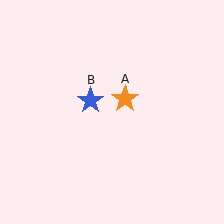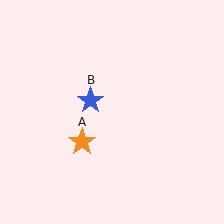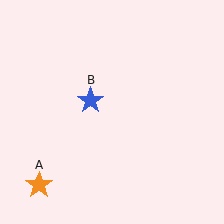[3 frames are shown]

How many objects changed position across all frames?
1 object changed position: orange star (object A).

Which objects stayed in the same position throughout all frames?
Blue star (object B) remained stationary.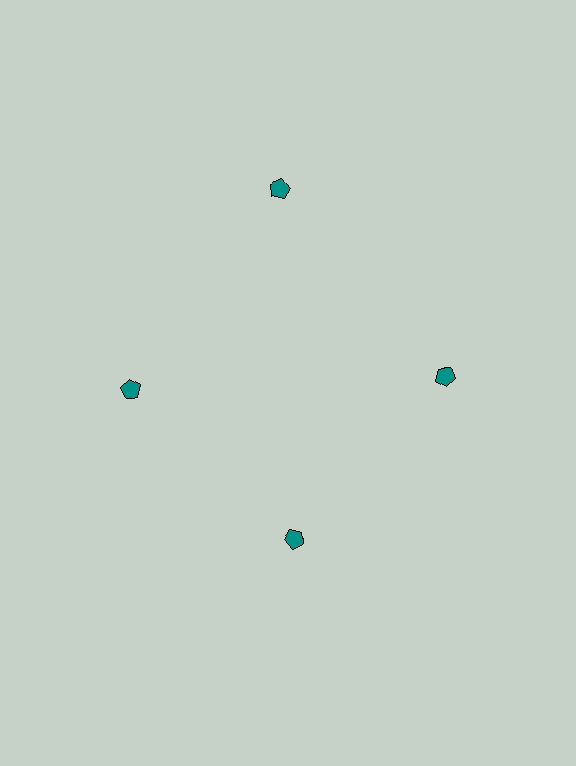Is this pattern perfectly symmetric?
No. The 4 teal pentagons are arranged in a ring, but one element near the 12 o'clock position is pushed outward from the center, breaking the 4-fold rotational symmetry.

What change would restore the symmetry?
The symmetry would be restored by moving it inward, back onto the ring so that all 4 pentagons sit at equal angles and equal distance from the center.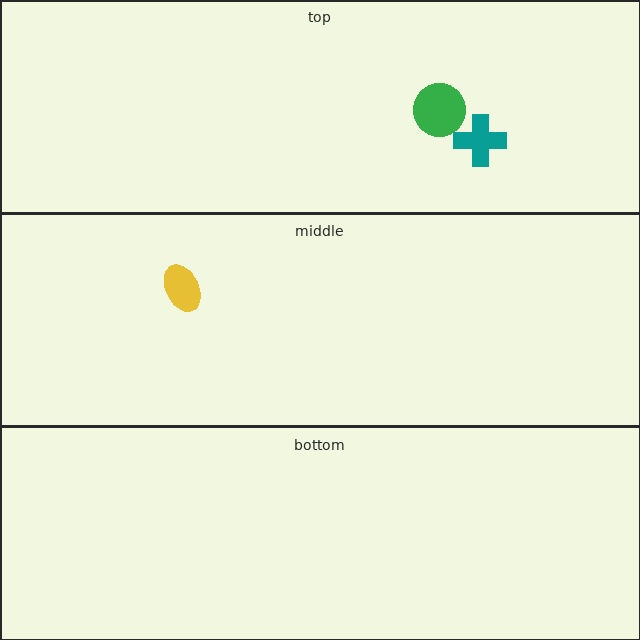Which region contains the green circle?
The top region.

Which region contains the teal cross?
The top region.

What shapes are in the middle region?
The yellow ellipse.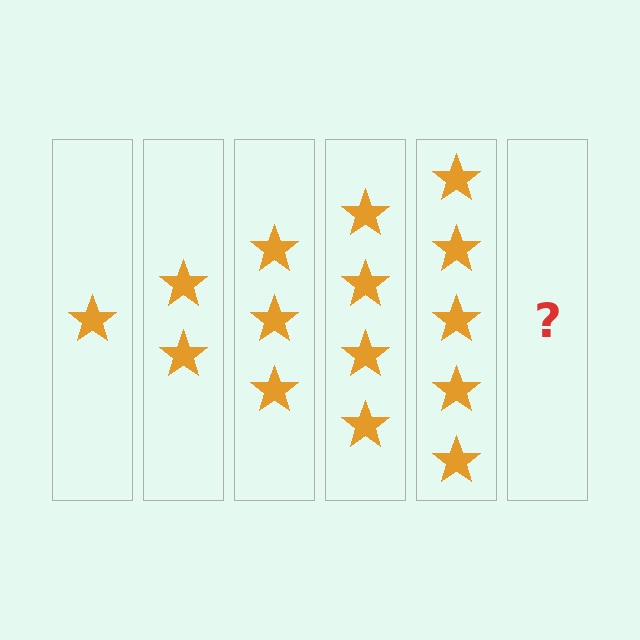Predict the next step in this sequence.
The next step is 6 stars.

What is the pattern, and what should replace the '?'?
The pattern is that each step adds one more star. The '?' should be 6 stars.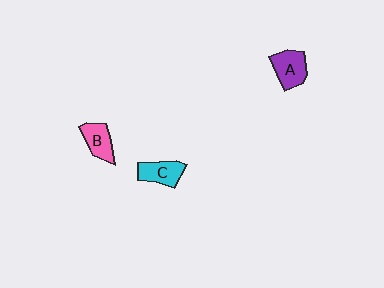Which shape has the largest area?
Shape A (purple).